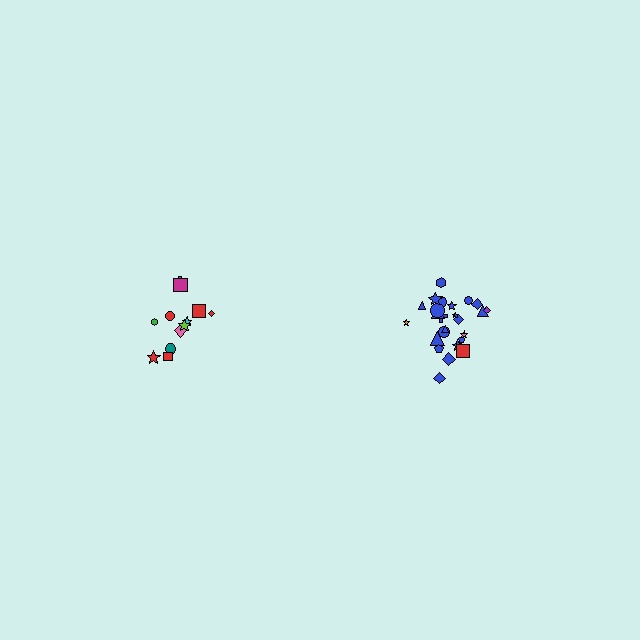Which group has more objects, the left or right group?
The right group.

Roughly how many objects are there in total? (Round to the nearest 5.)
Roughly 35 objects in total.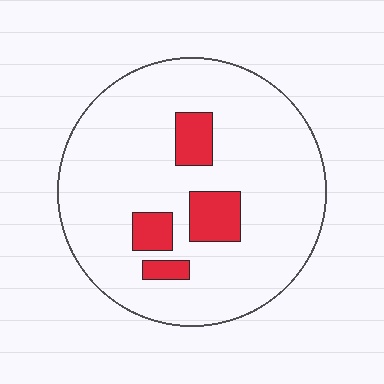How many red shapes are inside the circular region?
4.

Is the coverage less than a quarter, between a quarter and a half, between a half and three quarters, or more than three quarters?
Less than a quarter.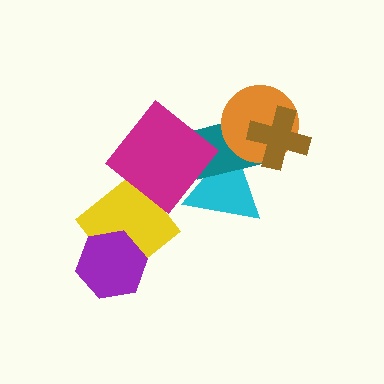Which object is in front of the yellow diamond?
The purple hexagon is in front of the yellow diamond.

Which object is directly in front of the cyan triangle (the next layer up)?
The teal rectangle is directly in front of the cyan triangle.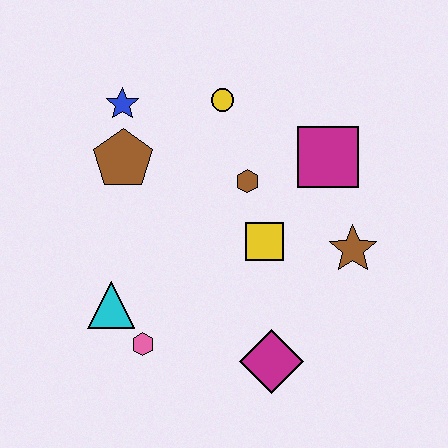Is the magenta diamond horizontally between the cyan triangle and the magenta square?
Yes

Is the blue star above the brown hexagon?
Yes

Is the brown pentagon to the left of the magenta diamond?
Yes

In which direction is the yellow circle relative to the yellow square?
The yellow circle is above the yellow square.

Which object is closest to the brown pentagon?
The blue star is closest to the brown pentagon.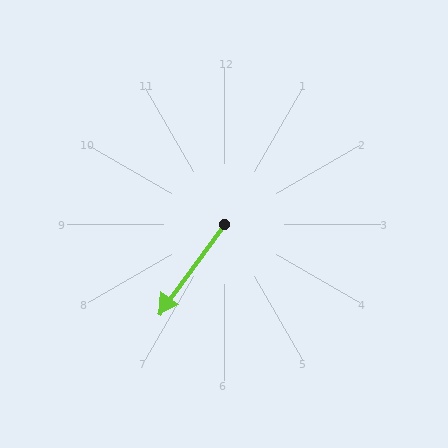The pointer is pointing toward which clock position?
Roughly 7 o'clock.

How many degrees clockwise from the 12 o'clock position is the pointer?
Approximately 216 degrees.